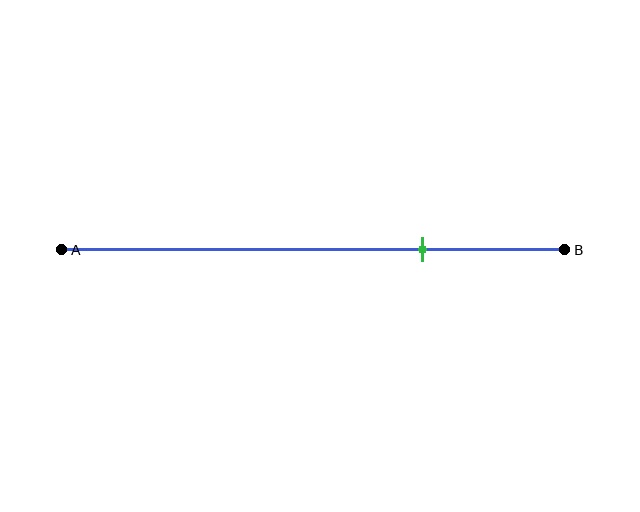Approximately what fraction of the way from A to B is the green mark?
The green mark is approximately 70% of the way from A to B.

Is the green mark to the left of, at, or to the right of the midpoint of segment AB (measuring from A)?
The green mark is to the right of the midpoint of segment AB.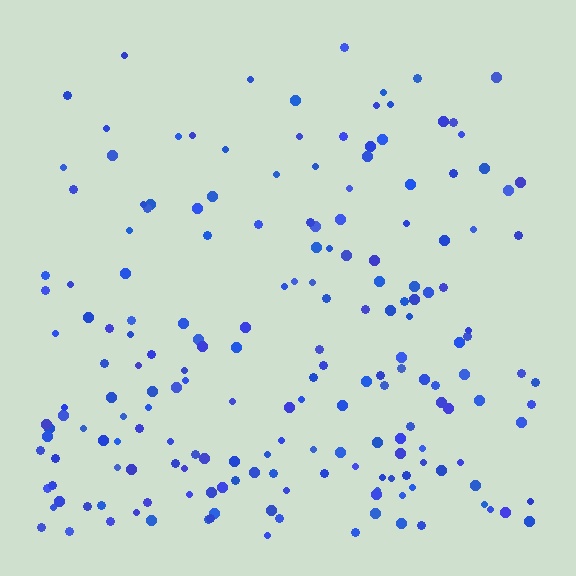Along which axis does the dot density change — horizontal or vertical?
Vertical.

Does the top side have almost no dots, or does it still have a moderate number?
Still a moderate number, just noticeably fewer than the bottom.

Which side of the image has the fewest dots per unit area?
The top.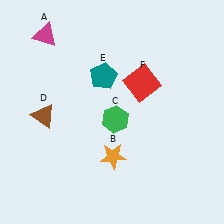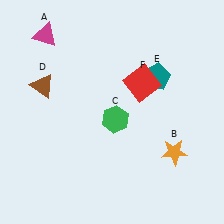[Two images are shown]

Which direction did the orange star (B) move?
The orange star (B) moved right.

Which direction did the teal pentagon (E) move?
The teal pentagon (E) moved right.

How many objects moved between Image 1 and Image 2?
3 objects moved between the two images.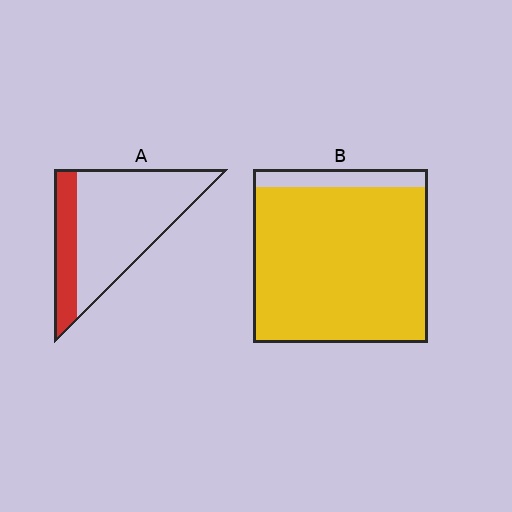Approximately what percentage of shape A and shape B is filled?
A is approximately 25% and B is approximately 90%.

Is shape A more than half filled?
No.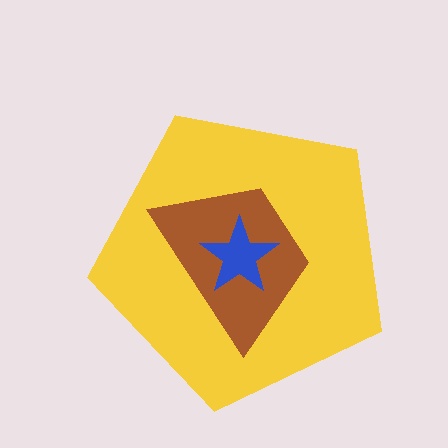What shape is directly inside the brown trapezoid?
The blue star.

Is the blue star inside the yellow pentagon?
Yes.